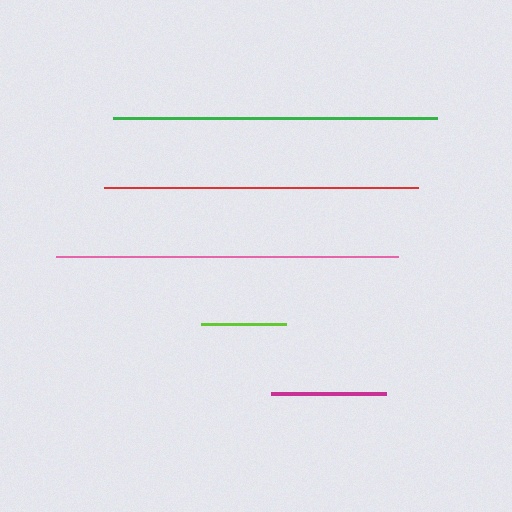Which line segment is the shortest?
The lime line is the shortest at approximately 86 pixels.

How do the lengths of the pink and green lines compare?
The pink and green lines are approximately the same length.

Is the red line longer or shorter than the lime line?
The red line is longer than the lime line.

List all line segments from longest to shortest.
From longest to shortest: pink, green, red, magenta, lime.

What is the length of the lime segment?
The lime segment is approximately 86 pixels long.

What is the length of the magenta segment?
The magenta segment is approximately 115 pixels long.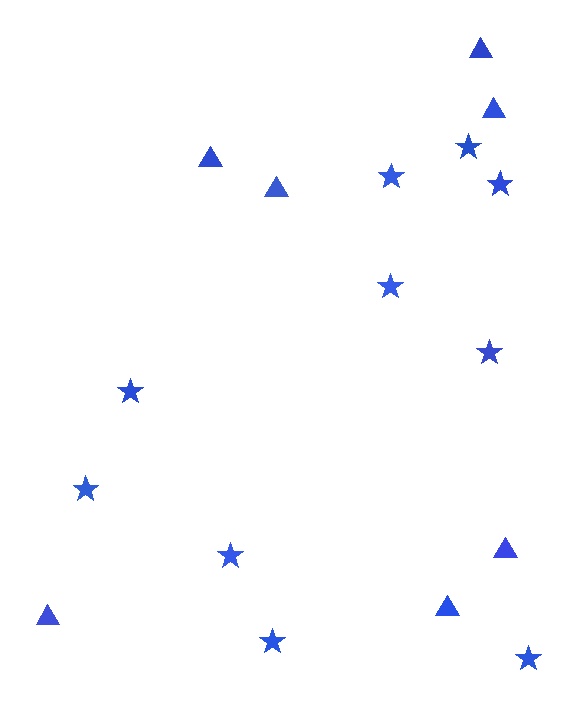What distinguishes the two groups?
There are 2 groups: one group of stars (10) and one group of triangles (7).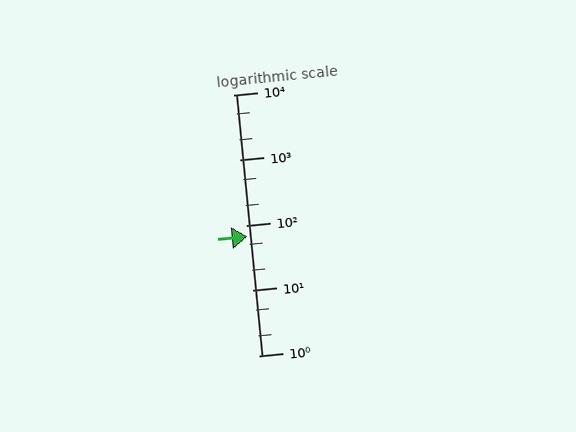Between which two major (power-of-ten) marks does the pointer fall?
The pointer is between 10 and 100.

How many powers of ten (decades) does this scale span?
The scale spans 4 decades, from 1 to 10000.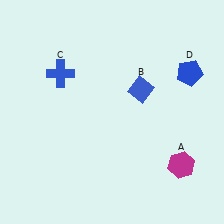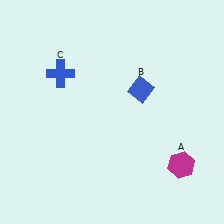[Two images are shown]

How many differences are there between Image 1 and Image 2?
There is 1 difference between the two images.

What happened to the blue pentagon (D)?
The blue pentagon (D) was removed in Image 2. It was in the top-right area of Image 1.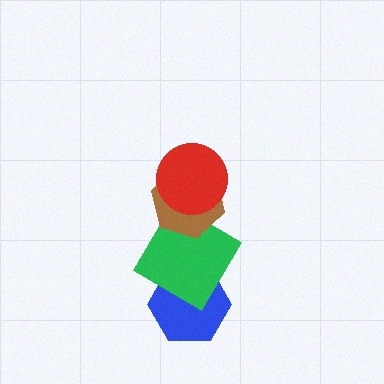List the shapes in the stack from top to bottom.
From top to bottom: the red circle, the brown hexagon, the green diamond, the blue hexagon.